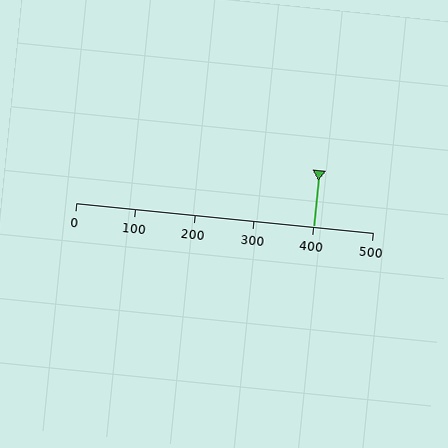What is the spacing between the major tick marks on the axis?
The major ticks are spaced 100 apart.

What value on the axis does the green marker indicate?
The marker indicates approximately 400.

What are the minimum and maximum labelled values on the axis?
The axis runs from 0 to 500.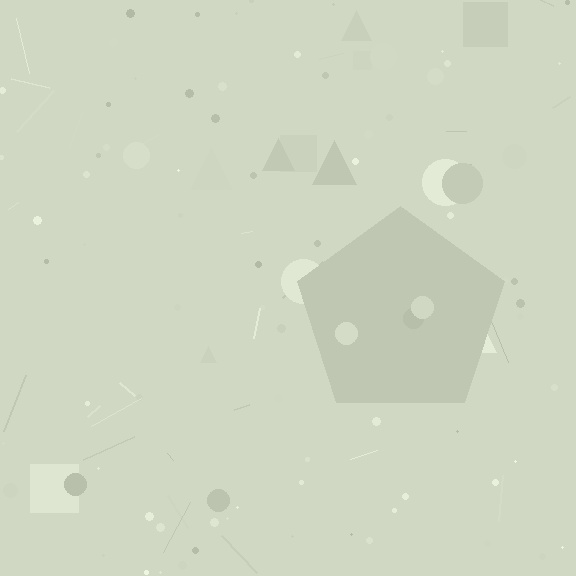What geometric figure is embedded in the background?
A pentagon is embedded in the background.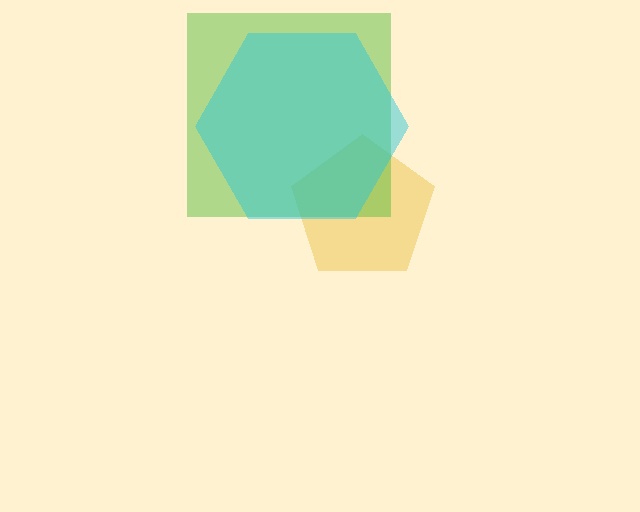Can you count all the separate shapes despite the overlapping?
Yes, there are 3 separate shapes.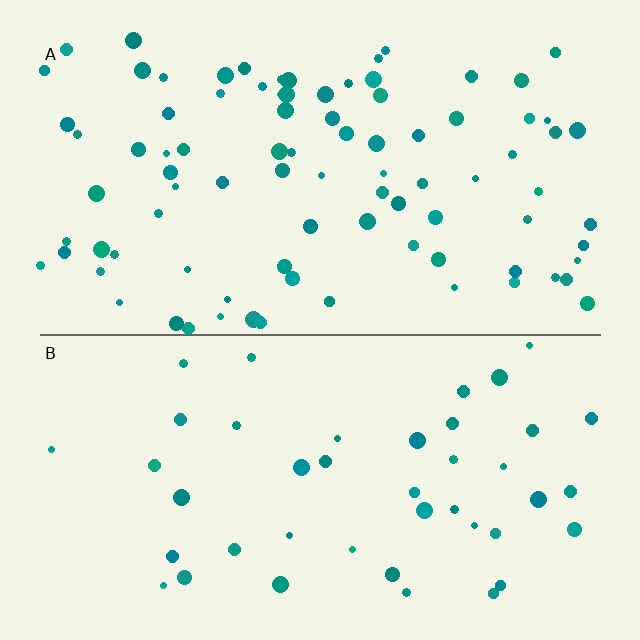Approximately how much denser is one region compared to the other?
Approximately 2.0× — region A over region B.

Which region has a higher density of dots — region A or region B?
A (the top).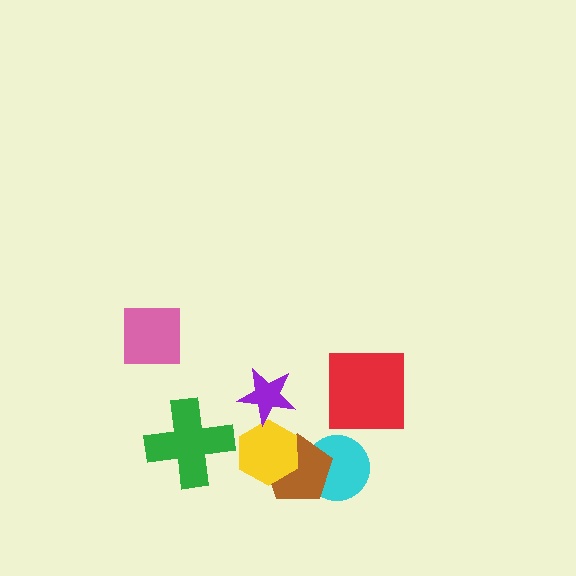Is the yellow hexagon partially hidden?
Yes, it is partially covered by another shape.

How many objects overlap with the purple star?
1 object overlaps with the purple star.